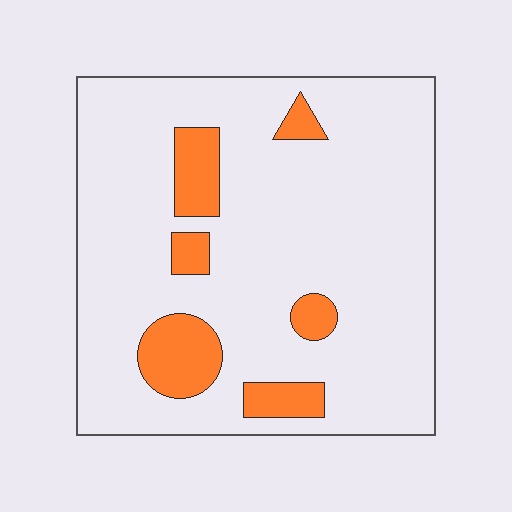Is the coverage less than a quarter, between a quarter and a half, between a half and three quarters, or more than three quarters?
Less than a quarter.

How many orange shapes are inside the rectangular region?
6.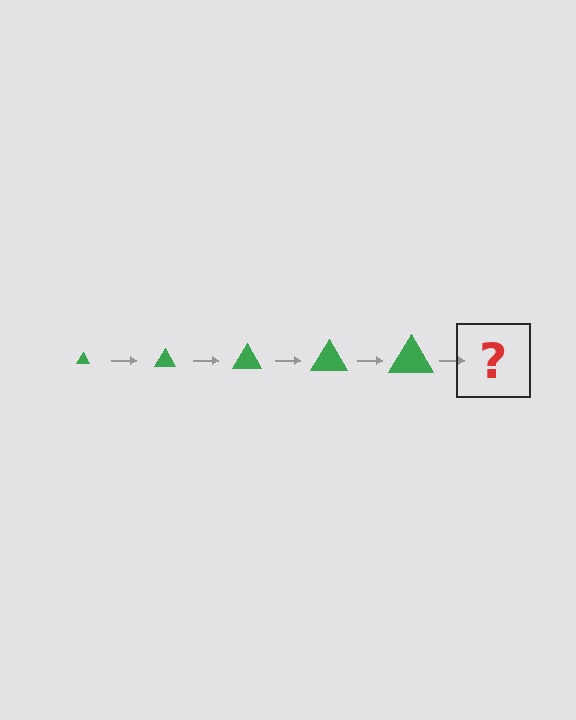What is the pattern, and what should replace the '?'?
The pattern is that the triangle gets progressively larger each step. The '?' should be a green triangle, larger than the previous one.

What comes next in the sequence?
The next element should be a green triangle, larger than the previous one.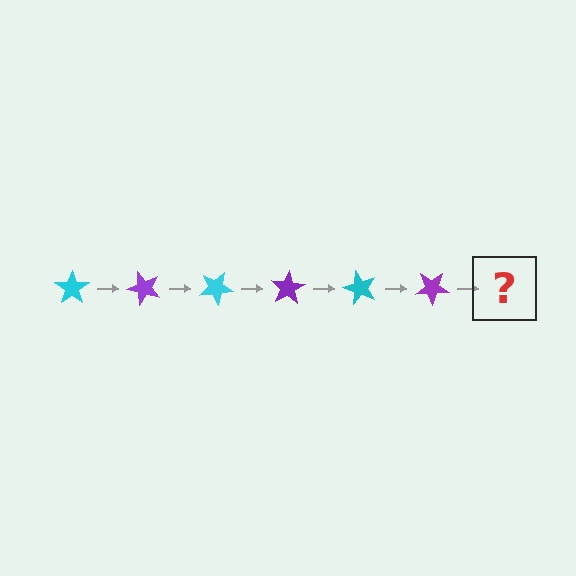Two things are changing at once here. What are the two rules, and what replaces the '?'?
The two rules are that it rotates 50 degrees each step and the color cycles through cyan and purple. The '?' should be a cyan star, rotated 300 degrees from the start.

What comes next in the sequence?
The next element should be a cyan star, rotated 300 degrees from the start.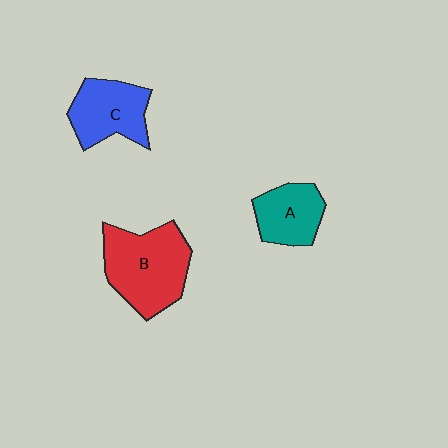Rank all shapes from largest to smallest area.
From largest to smallest: B (red), C (blue), A (teal).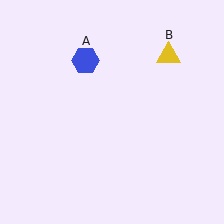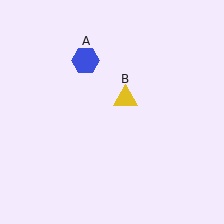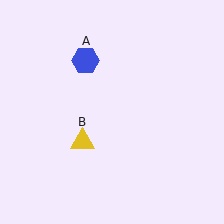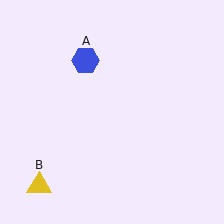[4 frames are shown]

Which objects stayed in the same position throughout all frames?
Blue hexagon (object A) remained stationary.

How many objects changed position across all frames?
1 object changed position: yellow triangle (object B).